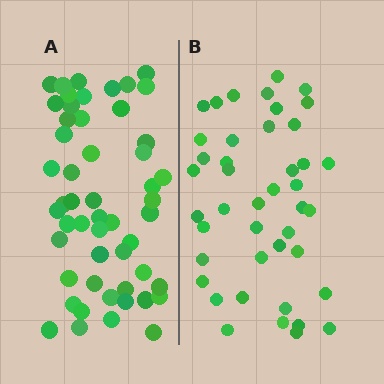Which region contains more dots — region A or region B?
Region A (the left region) has more dots.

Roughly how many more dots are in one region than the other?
Region A has roughly 8 or so more dots than region B.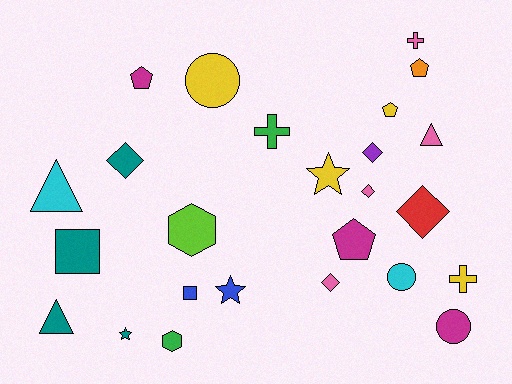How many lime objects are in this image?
There is 1 lime object.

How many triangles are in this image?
There are 3 triangles.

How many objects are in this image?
There are 25 objects.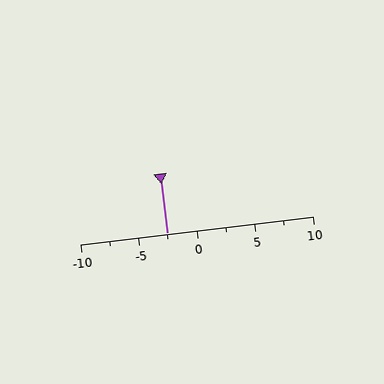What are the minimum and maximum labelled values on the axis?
The axis runs from -10 to 10.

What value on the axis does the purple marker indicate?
The marker indicates approximately -2.5.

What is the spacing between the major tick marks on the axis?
The major ticks are spaced 5 apart.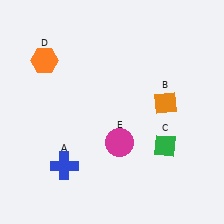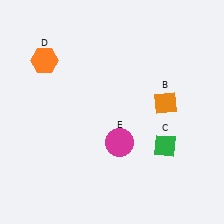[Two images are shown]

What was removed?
The blue cross (A) was removed in Image 2.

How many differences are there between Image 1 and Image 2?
There is 1 difference between the two images.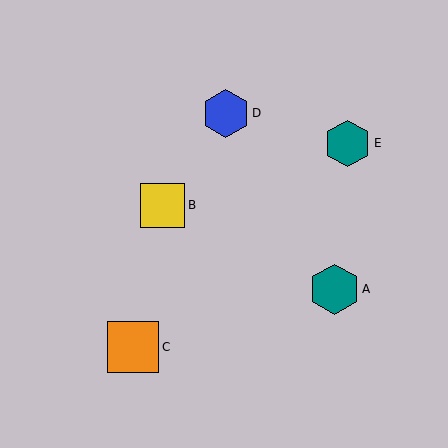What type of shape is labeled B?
Shape B is a yellow square.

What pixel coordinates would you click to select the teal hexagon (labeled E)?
Click at (348, 143) to select the teal hexagon E.